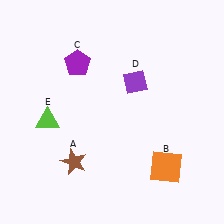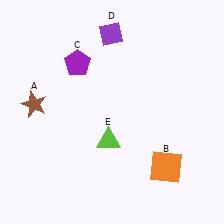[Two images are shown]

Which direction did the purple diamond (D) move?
The purple diamond (D) moved up.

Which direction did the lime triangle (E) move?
The lime triangle (E) moved right.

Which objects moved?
The objects that moved are: the brown star (A), the purple diamond (D), the lime triangle (E).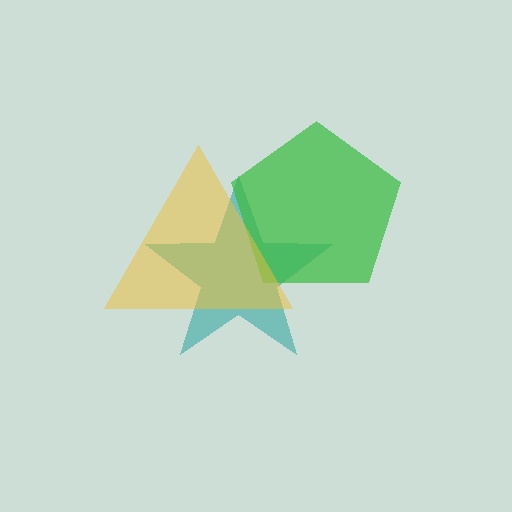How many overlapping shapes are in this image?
There are 3 overlapping shapes in the image.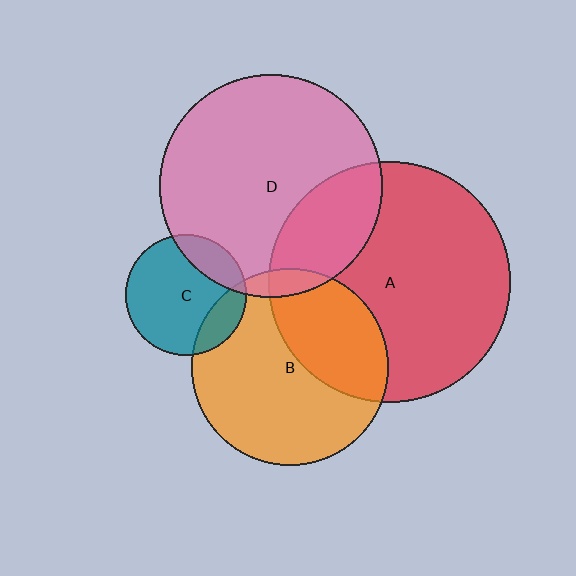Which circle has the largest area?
Circle A (red).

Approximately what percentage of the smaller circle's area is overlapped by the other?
Approximately 20%.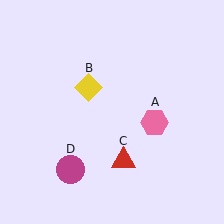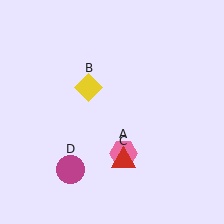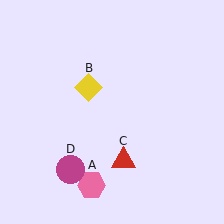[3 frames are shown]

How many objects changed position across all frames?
1 object changed position: pink hexagon (object A).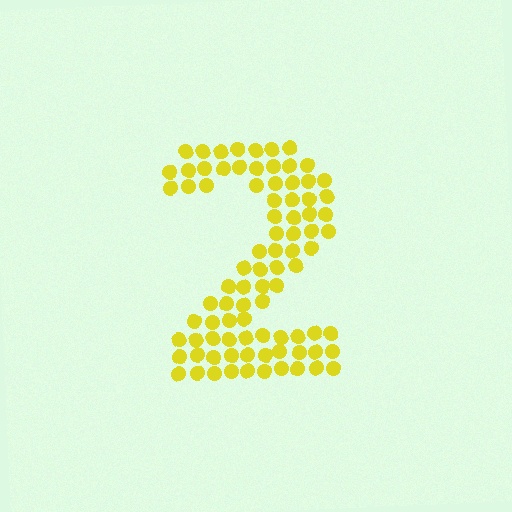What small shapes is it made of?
It is made of small circles.